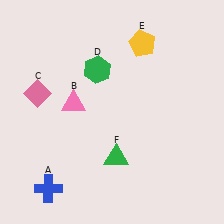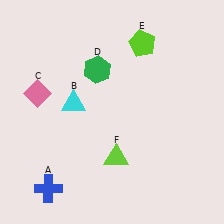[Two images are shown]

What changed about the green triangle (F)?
In Image 1, F is green. In Image 2, it changed to lime.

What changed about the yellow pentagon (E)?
In Image 1, E is yellow. In Image 2, it changed to lime.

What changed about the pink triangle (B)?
In Image 1, B is pink. In Image 2, it changed to cyan.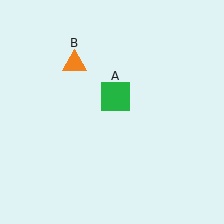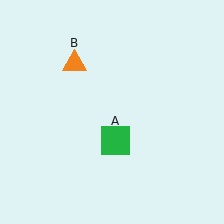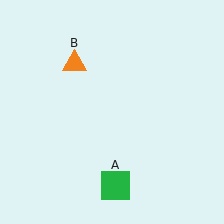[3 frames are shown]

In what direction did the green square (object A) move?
The green square (object A) moved down.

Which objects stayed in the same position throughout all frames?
Orange triangle (object B) remained stationary.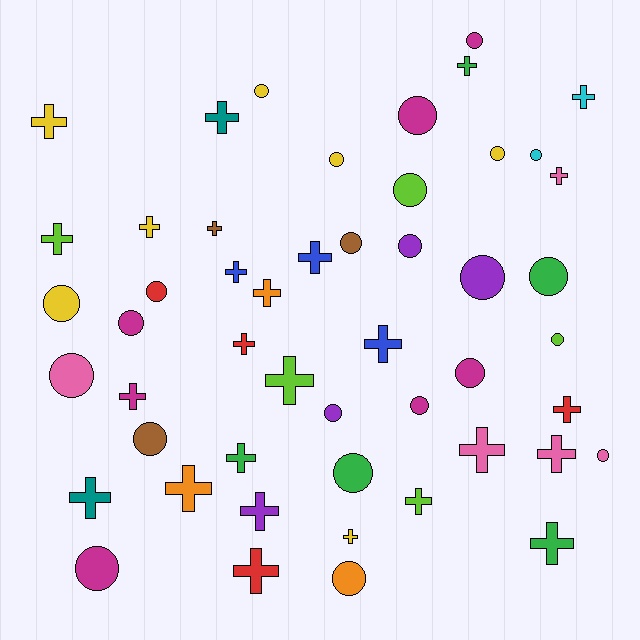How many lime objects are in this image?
There are 5 lime objects.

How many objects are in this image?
There are 50 objects.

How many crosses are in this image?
There are 26 crosses.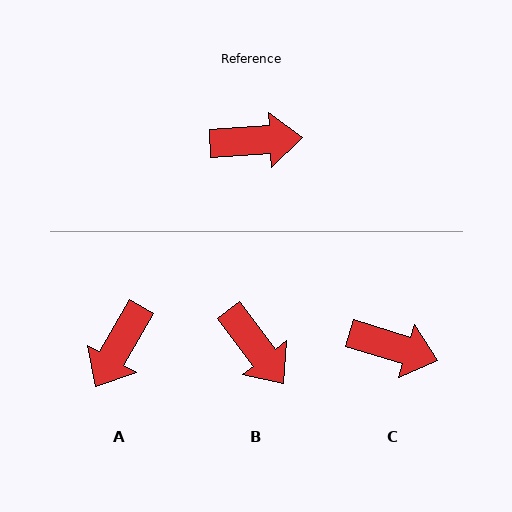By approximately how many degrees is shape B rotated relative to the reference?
Approximately 56 degrees clockwise.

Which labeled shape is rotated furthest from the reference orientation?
A, about 123 degrees away.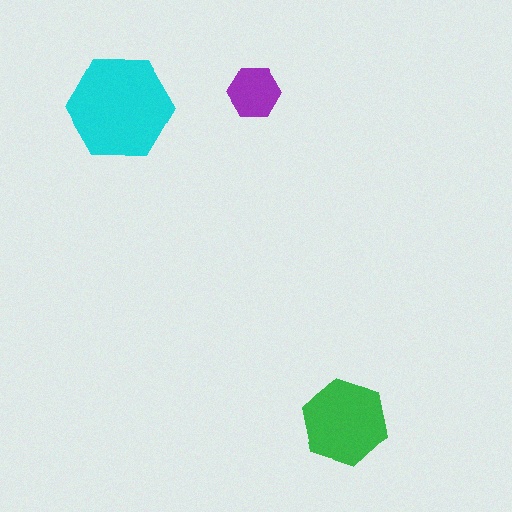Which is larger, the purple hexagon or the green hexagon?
The green one.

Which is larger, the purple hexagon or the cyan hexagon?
The cyan one.